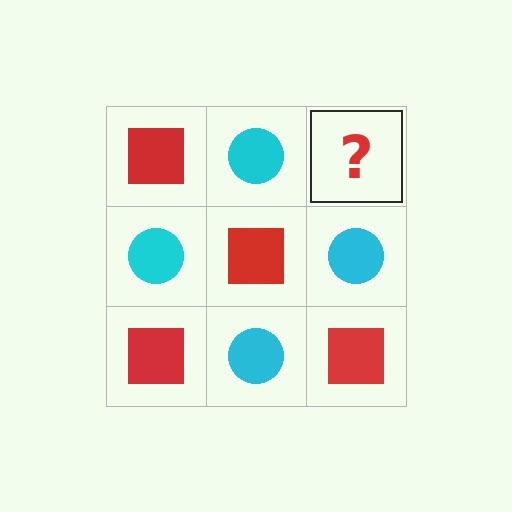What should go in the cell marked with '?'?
The missing cell should contain a red square.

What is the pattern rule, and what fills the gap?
The rule is that it alternates red square and cyan circle in a checkerboard pattern. The gap should be filled with a red square.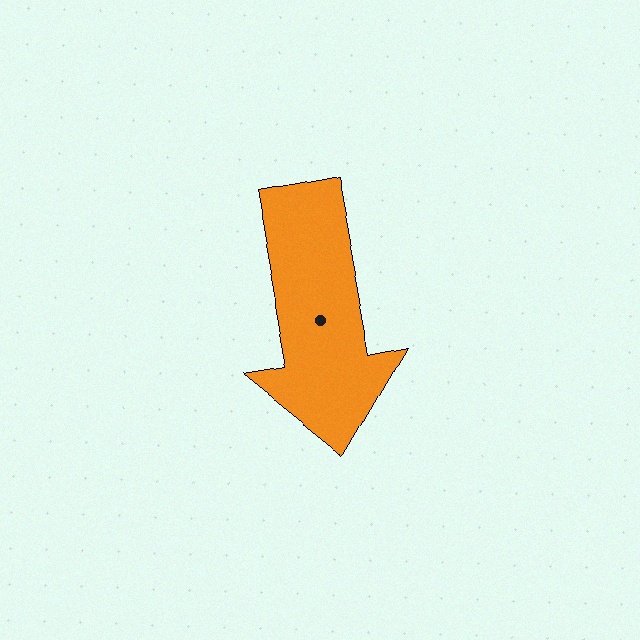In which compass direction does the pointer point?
South.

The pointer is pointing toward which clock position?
Roughly 6 o'clock.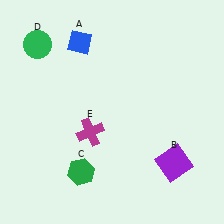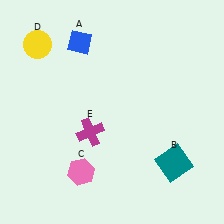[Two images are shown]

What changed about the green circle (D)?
In Image 1, D is green. In Image 2, it changed to yellow.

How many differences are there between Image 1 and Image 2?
There are 3 differences between the two images.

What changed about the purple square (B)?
In Image 1, B is purple. In Image 2, it changed to teal.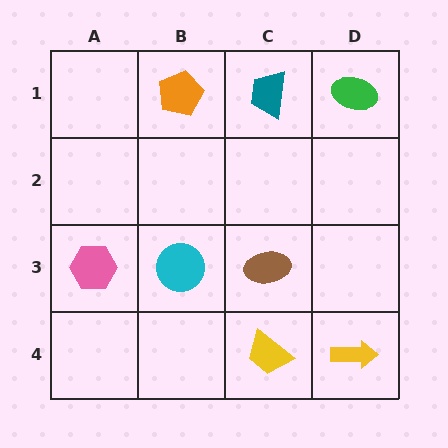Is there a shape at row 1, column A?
No, that cell is empty.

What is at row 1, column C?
A teal trapezoid.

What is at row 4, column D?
A yellow arrow.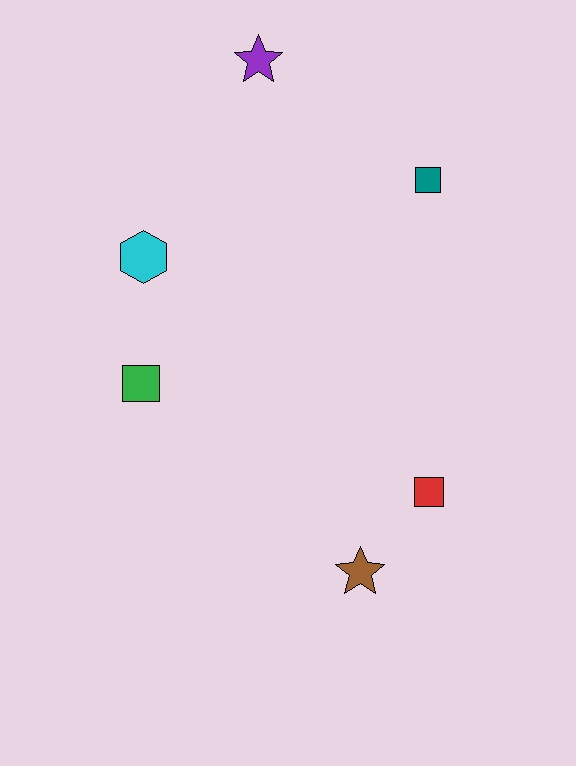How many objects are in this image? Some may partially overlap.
There are 6 objects.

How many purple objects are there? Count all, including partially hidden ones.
There is 1 purple object.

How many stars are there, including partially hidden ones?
There are 2 stars.